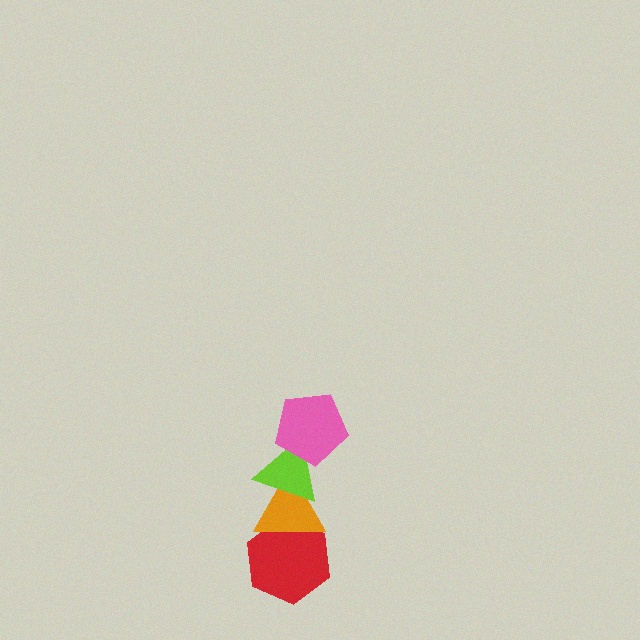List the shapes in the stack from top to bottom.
From top to bottom: the pink pentagon, the lime triangle, the orange triangle, the red hexagon.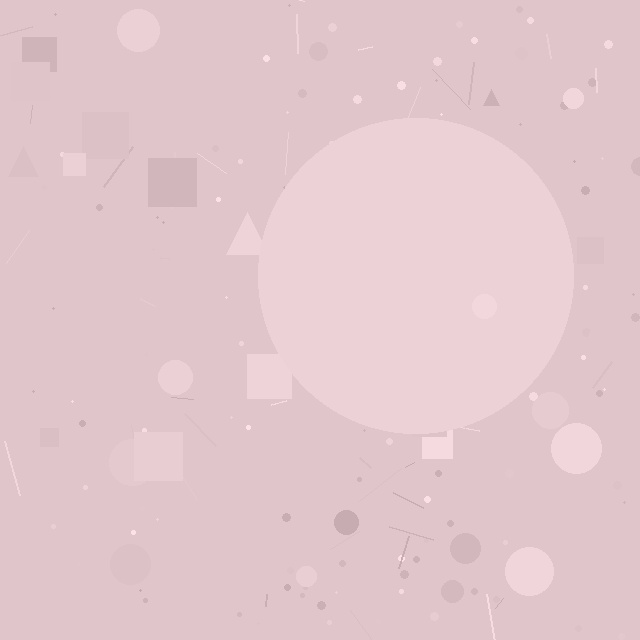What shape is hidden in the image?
A circle is hidden in the image.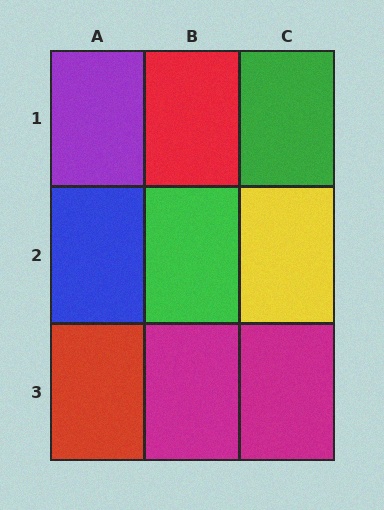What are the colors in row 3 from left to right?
Red, magenta, magenta.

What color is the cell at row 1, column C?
Green.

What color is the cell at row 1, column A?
Purple.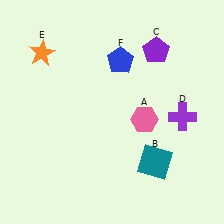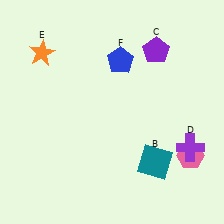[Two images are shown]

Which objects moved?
The objects that moved are: the pink hexagon (A), the purple cross (D).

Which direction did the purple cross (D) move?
The purple cross (D) moved down.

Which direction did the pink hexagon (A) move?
The pink hexagon (A) moved right.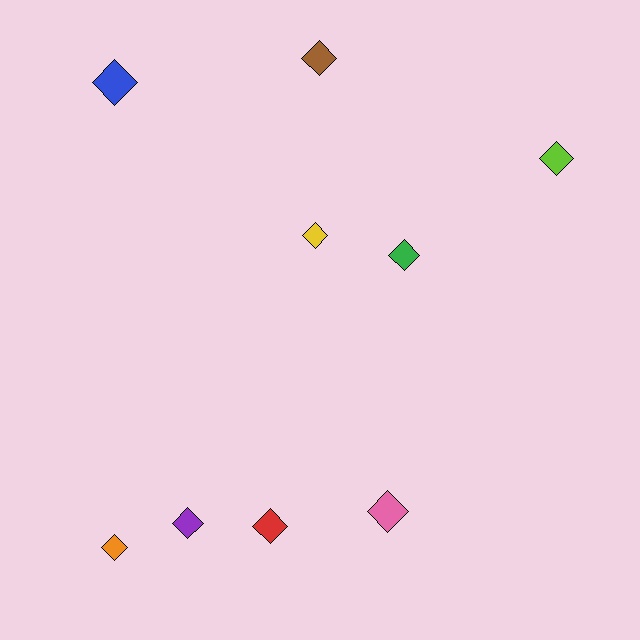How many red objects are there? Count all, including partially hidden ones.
There is 1 red object.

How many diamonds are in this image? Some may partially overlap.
There are 9 diamonds.